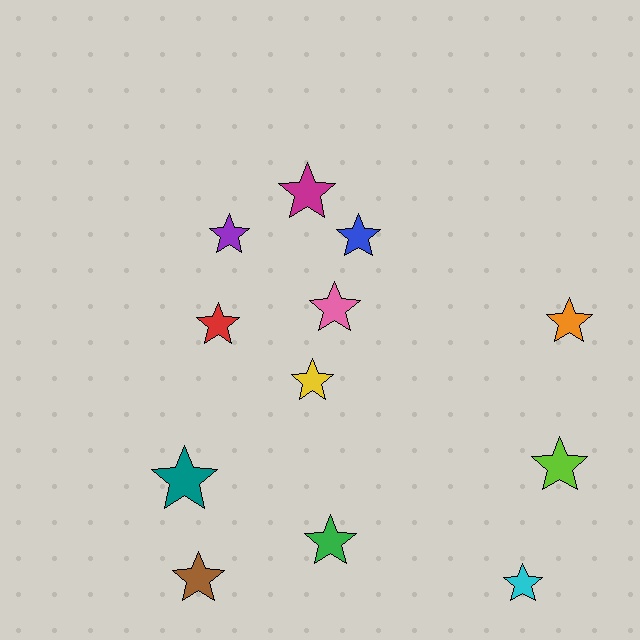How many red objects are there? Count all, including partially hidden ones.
There is 1 red object.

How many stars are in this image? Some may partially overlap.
There are 12 stars.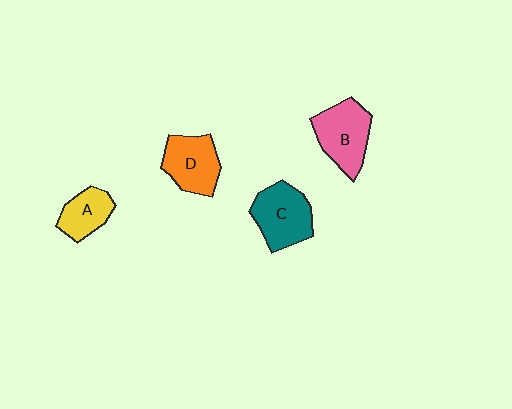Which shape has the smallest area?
Shape A (yellow).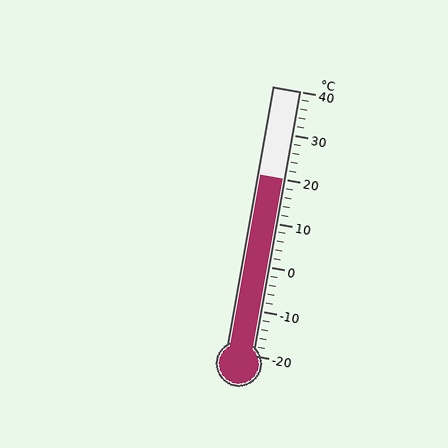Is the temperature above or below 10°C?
The temperature is above 10°C.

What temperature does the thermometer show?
The thermometer shows approximately 20°C.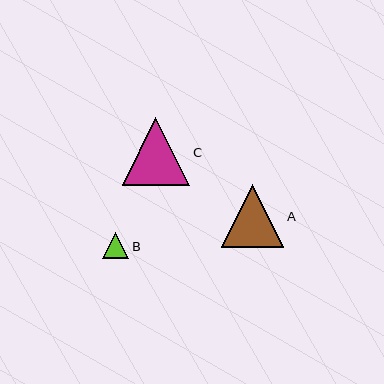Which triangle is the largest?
Triangle C is the largest with a size of approximately 68 pixels.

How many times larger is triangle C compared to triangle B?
Triangle C is approximately 2.6 times the size of triangle B.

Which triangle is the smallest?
Triangle B is the smallest with a size of approximately 26 pixels.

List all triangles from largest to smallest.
From largest to smallest: C, A, B.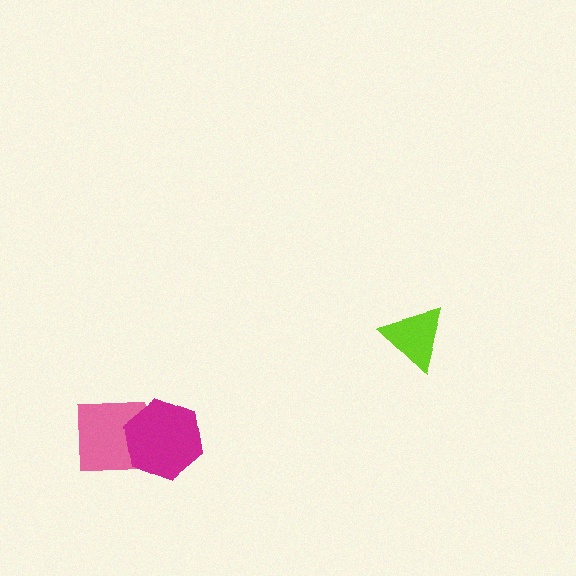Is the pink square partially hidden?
Yes, it is partially covered by another shape.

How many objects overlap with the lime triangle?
0 objects overlap with the lime triangle.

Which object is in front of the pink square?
The magenta hexagon is in front of the pink square.